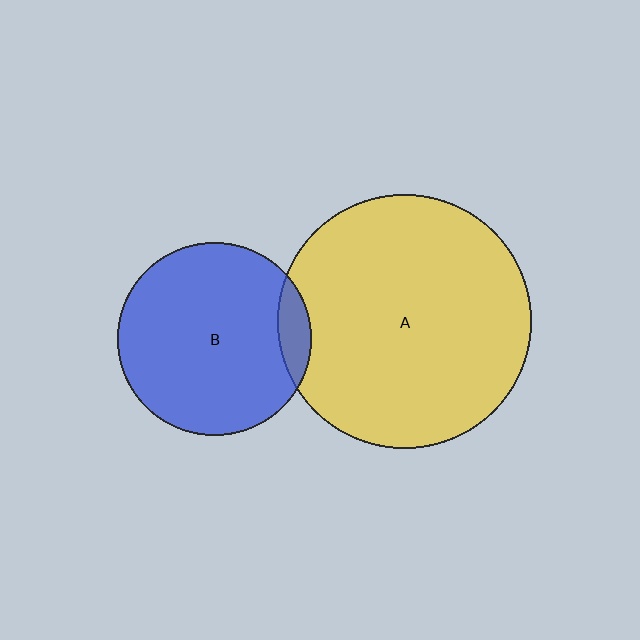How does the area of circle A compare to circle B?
Approximately 1.7 times.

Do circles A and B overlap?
Yes.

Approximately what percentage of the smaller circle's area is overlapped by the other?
Approximately 10%.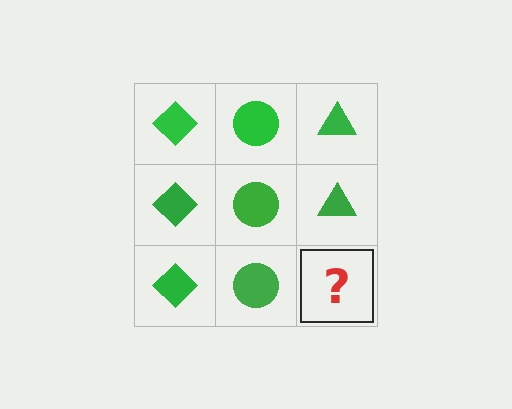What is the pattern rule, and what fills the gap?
The rule is that each column has a consistent shape. The gap should be filled with a green triangle.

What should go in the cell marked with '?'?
The missing cell should contain a green triangle.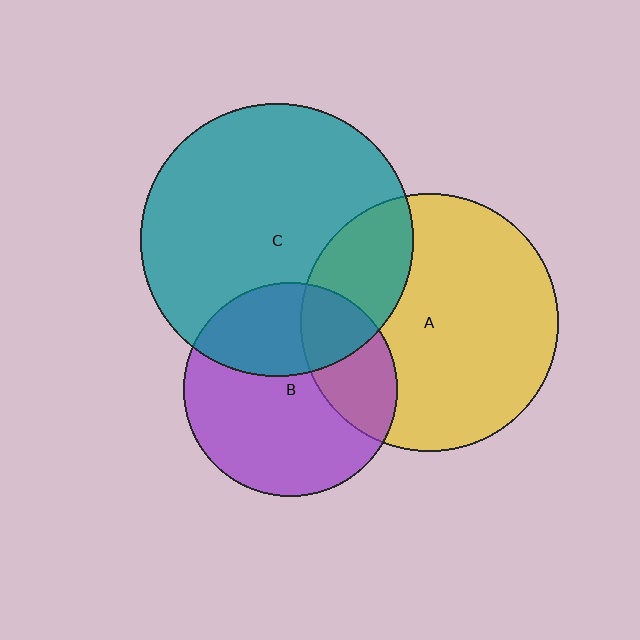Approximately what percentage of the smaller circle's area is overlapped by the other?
Approximately 25%.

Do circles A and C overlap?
Yes.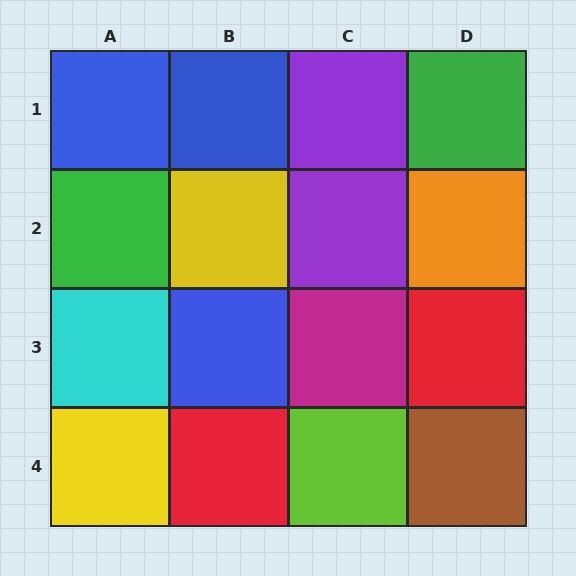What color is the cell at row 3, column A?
Cyan.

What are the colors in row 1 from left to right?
Blue, blue, purple, green.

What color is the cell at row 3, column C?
Magenta.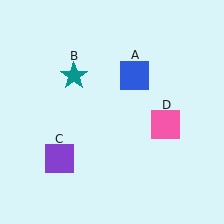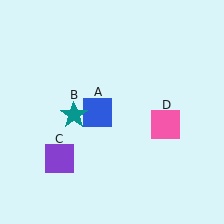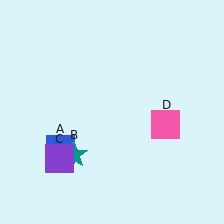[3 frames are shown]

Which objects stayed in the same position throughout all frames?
Purple square (object C) and pink square (object D) remained stationary.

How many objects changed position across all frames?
2 objects changed position: blue square (object A), teal star (object B).